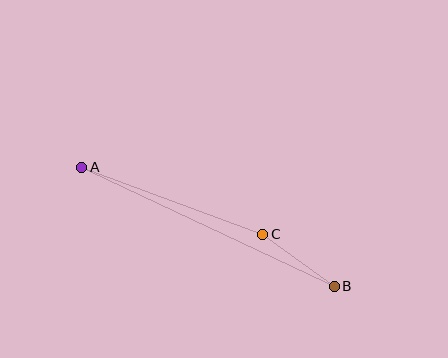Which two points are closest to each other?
Points B and C are closest to each other.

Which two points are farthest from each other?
Points A and B are farthest from each other.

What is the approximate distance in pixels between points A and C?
The distance between A and C is approximately 193 pixels.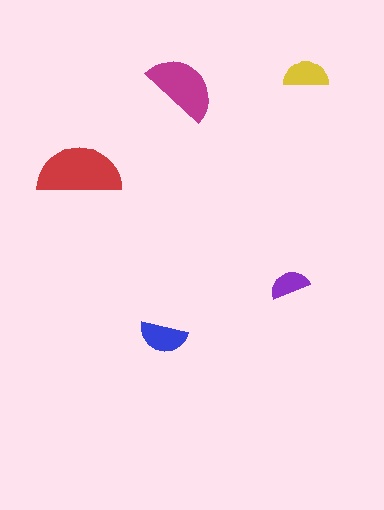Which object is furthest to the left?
The red semicircle is leftmost.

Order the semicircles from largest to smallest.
the red one, the magenta one, the blue one, the yellow one, the purple one.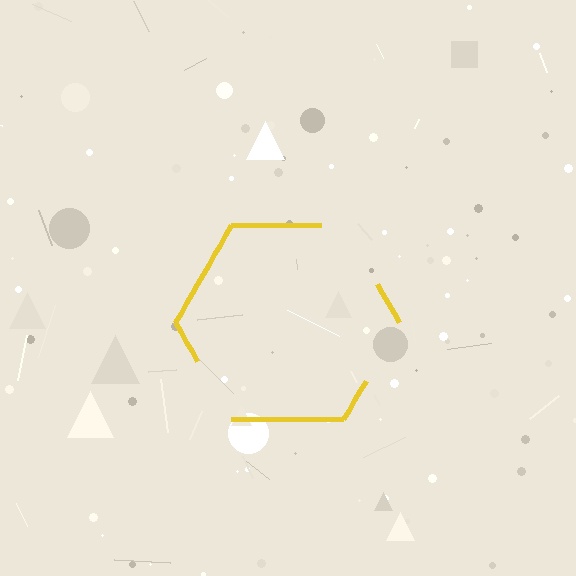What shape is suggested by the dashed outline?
The dashed outline suggests a hexagon.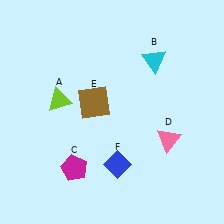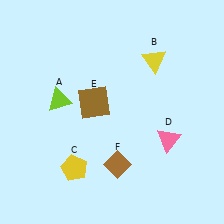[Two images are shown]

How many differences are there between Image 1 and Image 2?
There are 3 differences between the two images.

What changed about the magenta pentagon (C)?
In Image 1, C is magenta. In Image 2, it changed to yellow.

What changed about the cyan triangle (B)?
In Image 1, B is cyan. In Image 2, it changed to yellow.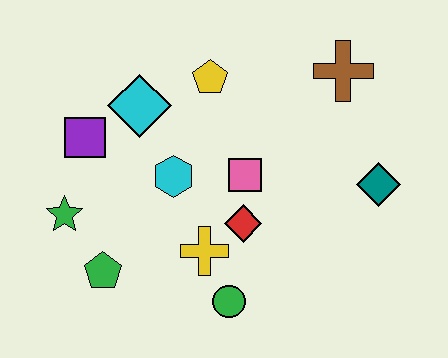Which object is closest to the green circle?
The yellow cross is closest to the green circle.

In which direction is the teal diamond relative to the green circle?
The teal diamond is to the right of the green circle.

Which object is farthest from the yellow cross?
The brown cross is farthest from the yellow cross.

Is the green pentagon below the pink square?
Yes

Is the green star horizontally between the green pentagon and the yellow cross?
No